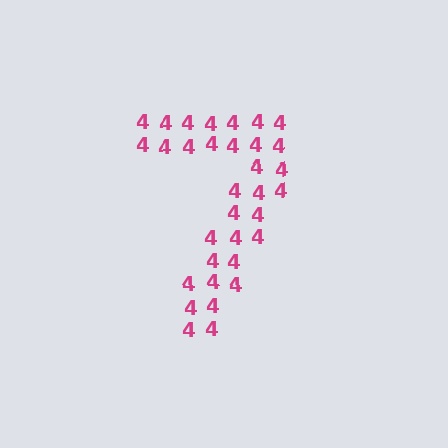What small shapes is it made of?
It is made of small digit 4's.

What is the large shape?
The large shape is the digit 7.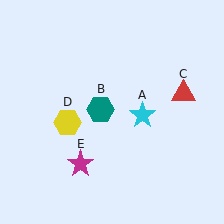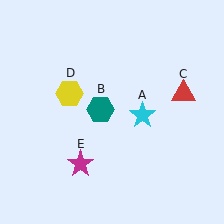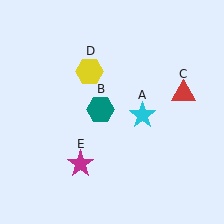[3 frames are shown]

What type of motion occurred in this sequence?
The yellow hexagon (object D) rotated clockwise around the center of the scene.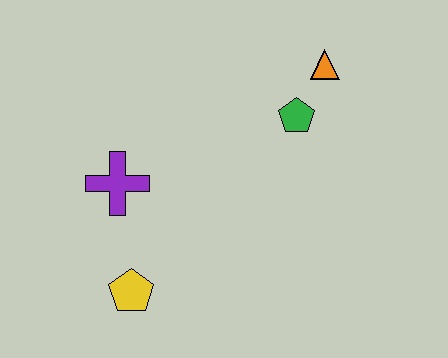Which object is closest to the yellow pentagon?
The purple cross is closest to the yellow pentagon.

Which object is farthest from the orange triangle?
The yellow pentagon is farthest from the orange triangle.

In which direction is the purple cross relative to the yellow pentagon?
The purple cross is above the yellow pentagon.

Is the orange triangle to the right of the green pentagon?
Yes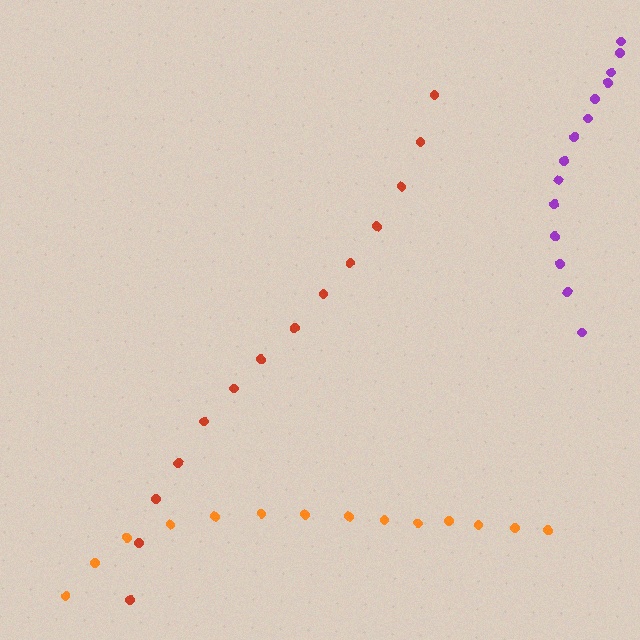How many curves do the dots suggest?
There are 3 distinct paths.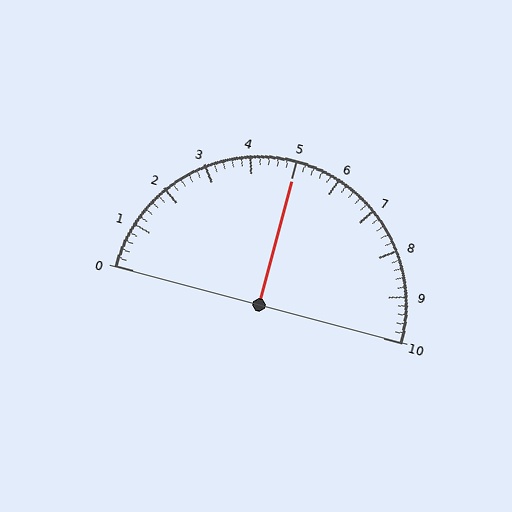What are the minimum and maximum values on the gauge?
The gauge ranges from 0 to 10.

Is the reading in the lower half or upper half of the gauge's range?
The reading is in the upper half of the range (0 to 10).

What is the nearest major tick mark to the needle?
The nearest major tick mark is 5.